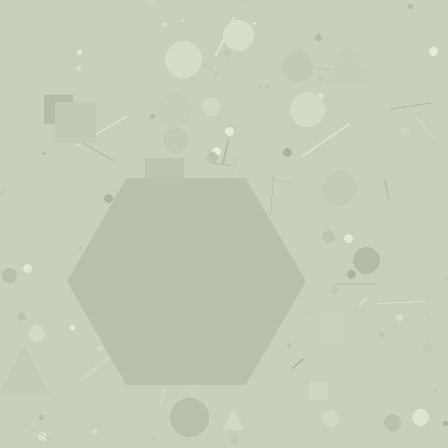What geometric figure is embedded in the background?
A hexagon is embedded in the background.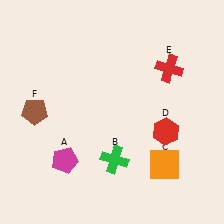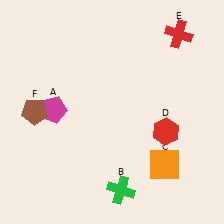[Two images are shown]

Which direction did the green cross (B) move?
The green cross (B) moved down.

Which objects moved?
The objects that moved are: the magenta pentagon (A), the green cross (B), the red cross (E).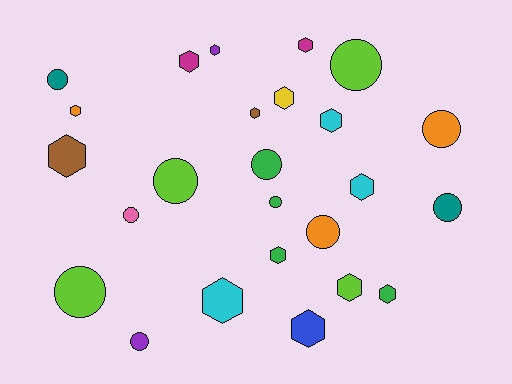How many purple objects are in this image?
There are 2 purple objects.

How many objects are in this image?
There are 25 objects.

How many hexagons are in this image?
There are 14 hexagons.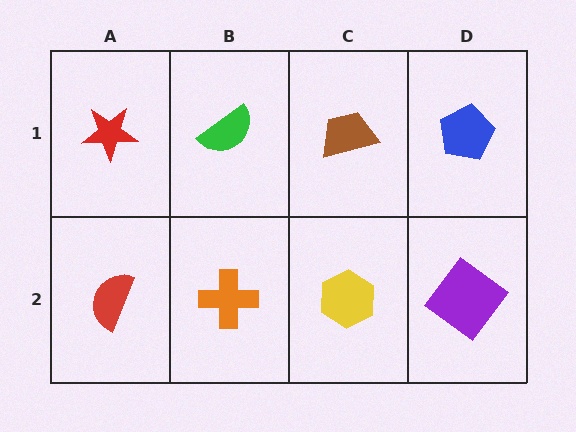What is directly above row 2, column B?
A green semicircle.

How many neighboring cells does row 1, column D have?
2.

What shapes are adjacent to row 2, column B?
A green semicircle (row 1, column B), a red semicircle (row 2, column A), a yellow hexagon (row 2, column C).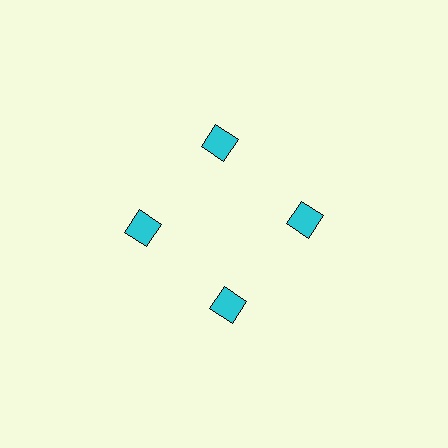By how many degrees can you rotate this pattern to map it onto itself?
The pattern maps onto itself every 90 degrees of rotation.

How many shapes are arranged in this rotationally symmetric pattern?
There are 4 shapes, arranged in 4 groups of 1.